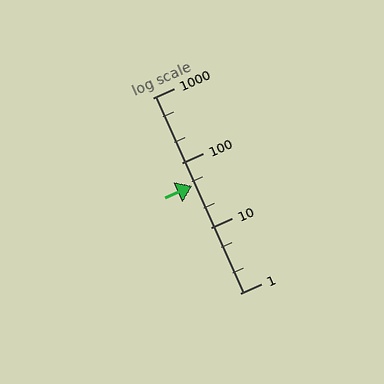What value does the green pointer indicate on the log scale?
The pointer indicates approximately 44.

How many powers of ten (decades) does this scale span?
The scale spans 3 decades, from 1 to 1000.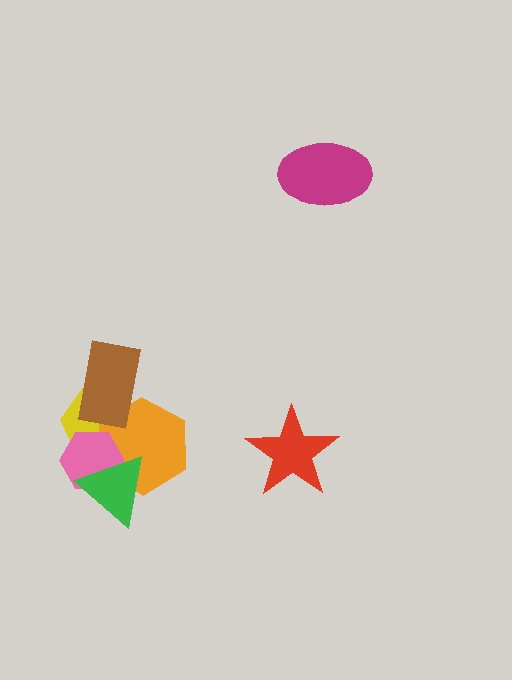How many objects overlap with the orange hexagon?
4 objects overlap with the orange hexagon.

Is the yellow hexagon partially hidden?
Yes, it is partially covered by another shape.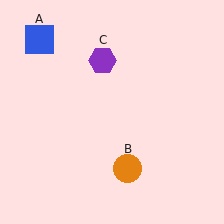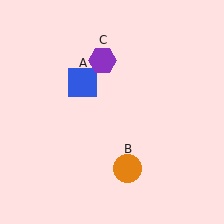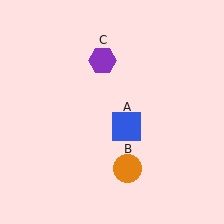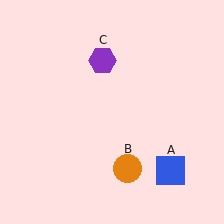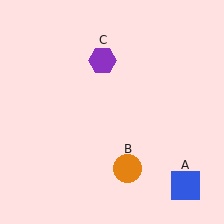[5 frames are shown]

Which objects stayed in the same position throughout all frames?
Orange circle (object B) and purple hexagon (object C) remained stationary.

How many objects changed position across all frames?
1 object changed position: blue square (object A).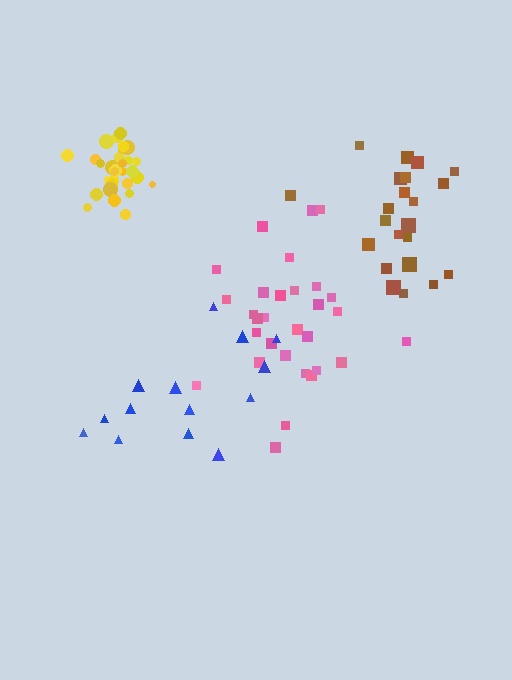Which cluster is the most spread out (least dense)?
Blue.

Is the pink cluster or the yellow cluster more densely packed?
Yellow.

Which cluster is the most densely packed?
Yellow.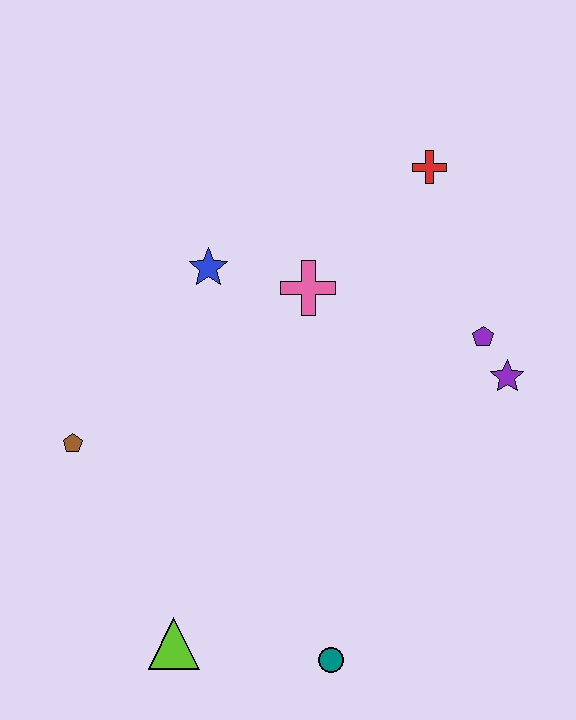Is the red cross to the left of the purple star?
Yes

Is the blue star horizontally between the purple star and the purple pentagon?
No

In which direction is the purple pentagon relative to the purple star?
The purple pentagon is above the purple star.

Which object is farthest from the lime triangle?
The red cross is farthest from the lime triangle.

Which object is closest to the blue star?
The pink cross is closest to the blue star.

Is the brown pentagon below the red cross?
Yes